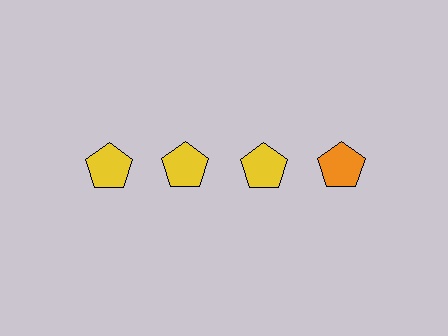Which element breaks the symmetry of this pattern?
The orange pentagon in the top row, second from right column breaks the symmetry. All other shapes are yellow pentagons.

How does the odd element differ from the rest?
It has a different color: orange instead of yellow.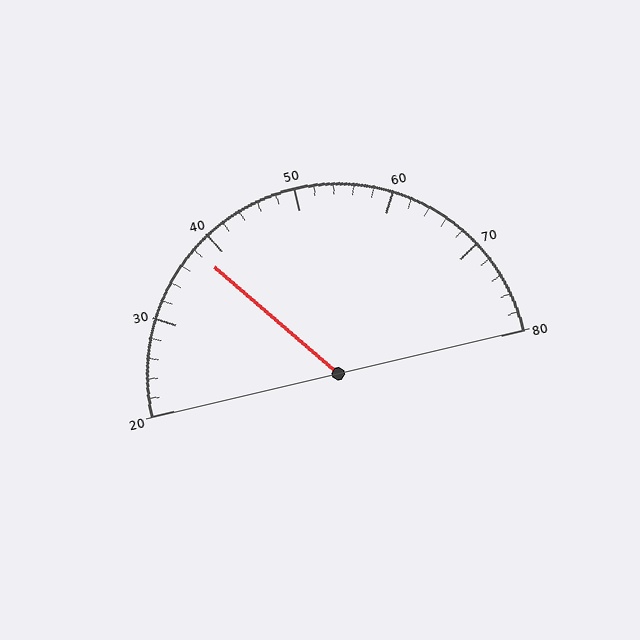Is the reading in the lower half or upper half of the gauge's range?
The reading is in the lower half of the range (20 to 80).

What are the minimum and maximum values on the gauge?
The gauge ranges from 20 to 80.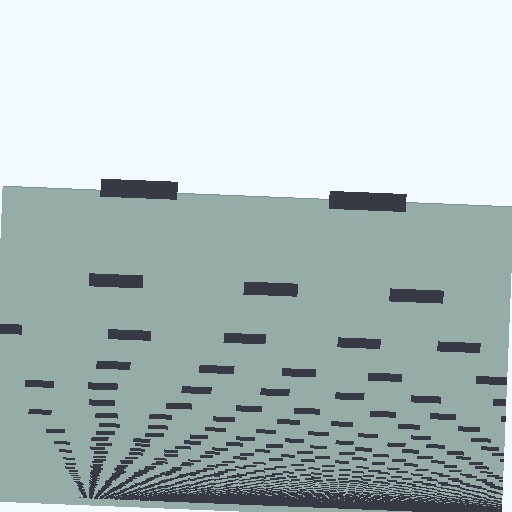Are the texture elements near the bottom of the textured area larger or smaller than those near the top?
Smaller. The gradient is inverted — elements near the bottom are smaller and denser.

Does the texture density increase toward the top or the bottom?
Density increases toward the bottom.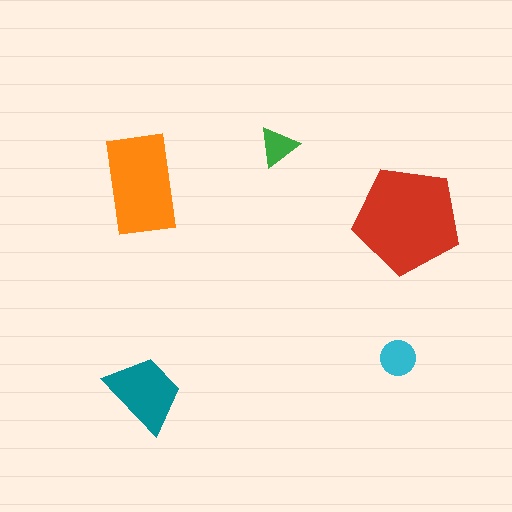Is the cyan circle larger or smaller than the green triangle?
Larger.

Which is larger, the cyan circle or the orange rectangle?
The orange rectangle.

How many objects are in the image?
There are 5 objects in the image.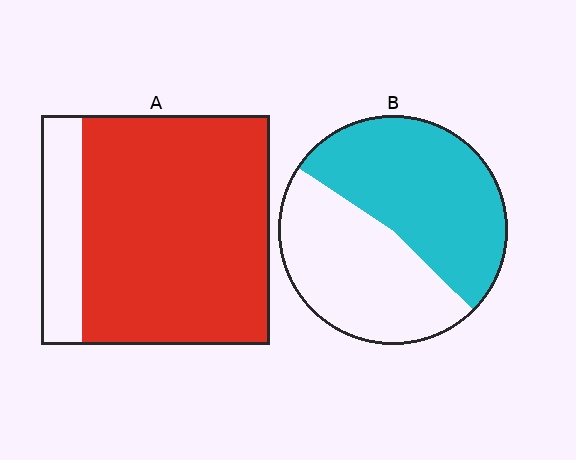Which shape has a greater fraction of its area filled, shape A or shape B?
Shape A.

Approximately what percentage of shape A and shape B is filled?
A is approximately 80% and B is approximately 55%.